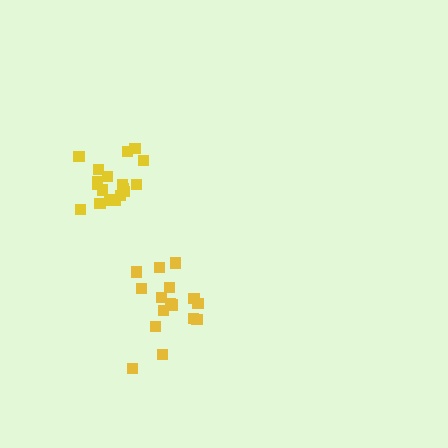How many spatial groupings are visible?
There are 2 spatial groupings.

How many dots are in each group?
Group 1: 19 dots, Group 2: 16 dots (35 total).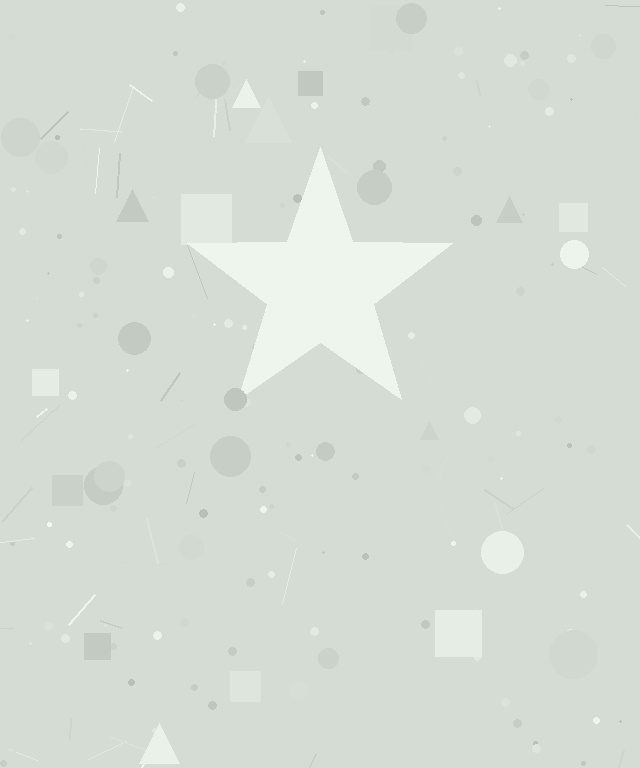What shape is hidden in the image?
A star is hidden in the image.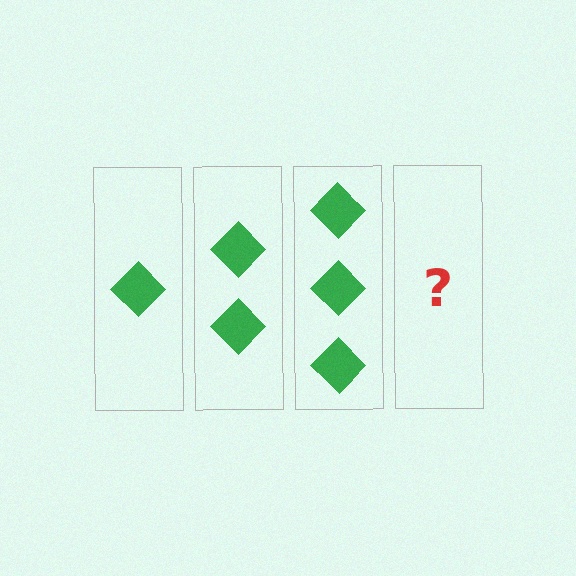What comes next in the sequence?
The next element should be 4 diamonds.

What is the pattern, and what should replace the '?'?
The pattern is that each step adds one more diamond. The '?' should be 4 diamonds.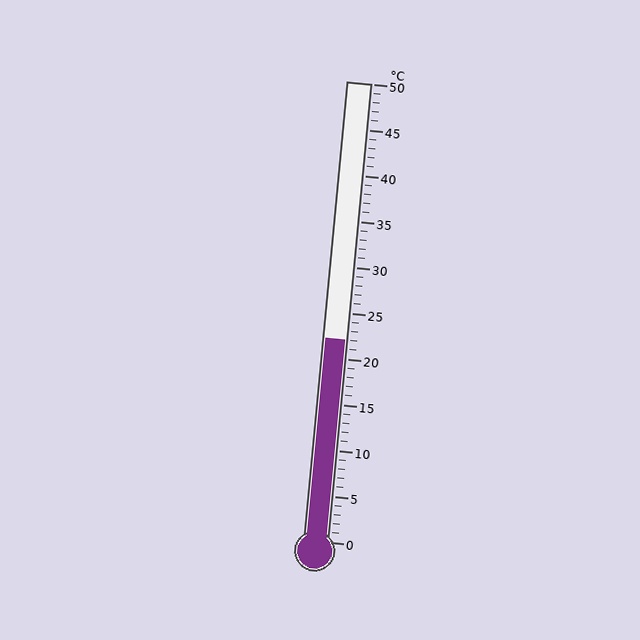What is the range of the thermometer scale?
The thermometer scale ranges from 0°C to 50°C.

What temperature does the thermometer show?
The thermometer shows approximately 22°C.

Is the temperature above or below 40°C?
The temperature is below 40°C.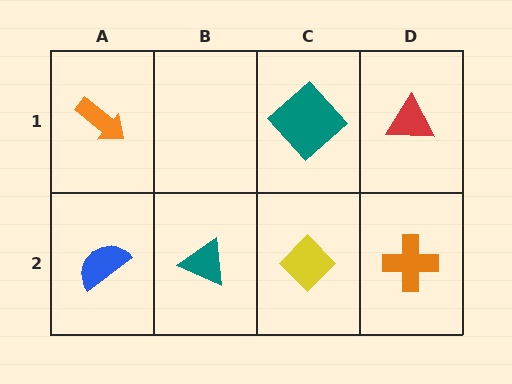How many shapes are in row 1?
3 shapes.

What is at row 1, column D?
A red triangle.